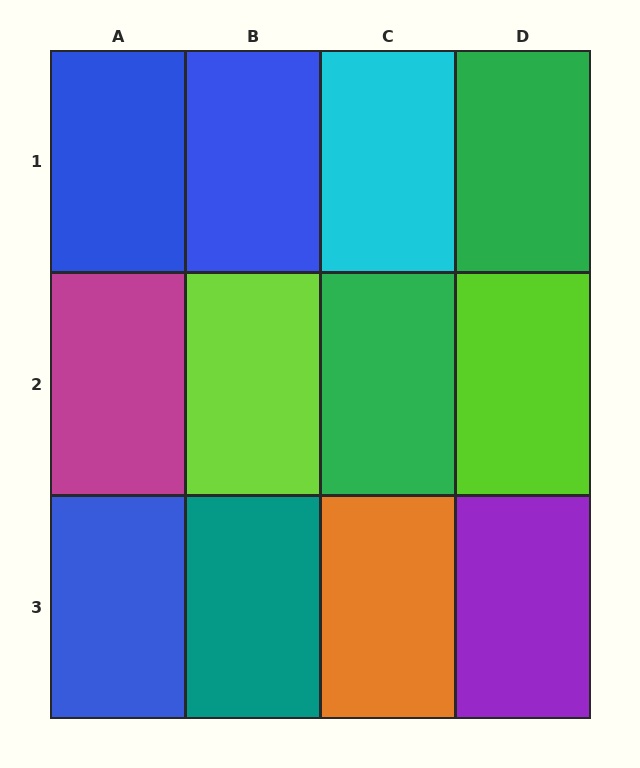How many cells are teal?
1 cell is teal.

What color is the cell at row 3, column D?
Purple.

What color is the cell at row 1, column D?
Green.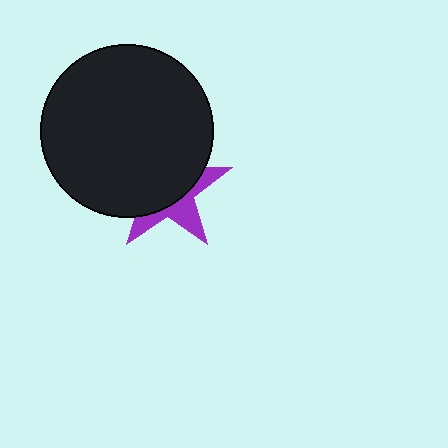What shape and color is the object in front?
The object in front is a black circle.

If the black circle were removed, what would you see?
You would see the complete purple star.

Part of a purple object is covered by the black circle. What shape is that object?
It is a star.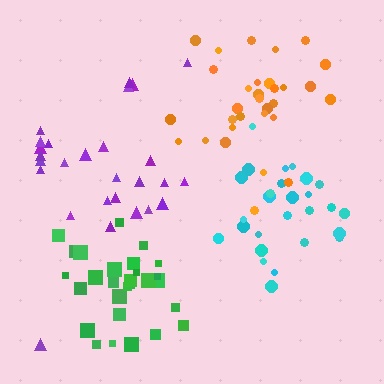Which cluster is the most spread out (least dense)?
Purple.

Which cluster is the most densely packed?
Cyan.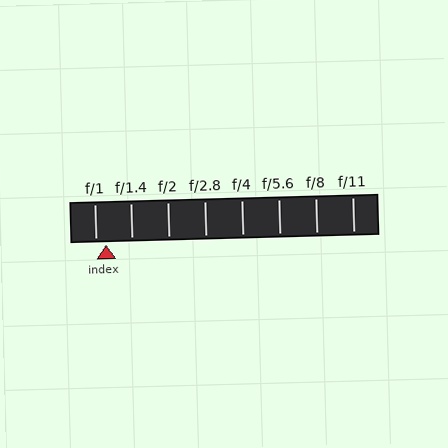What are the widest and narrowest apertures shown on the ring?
The widest aperture shown is f/1 and the narrowest is f/11.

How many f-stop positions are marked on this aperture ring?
There are 8 f-stop positions marked.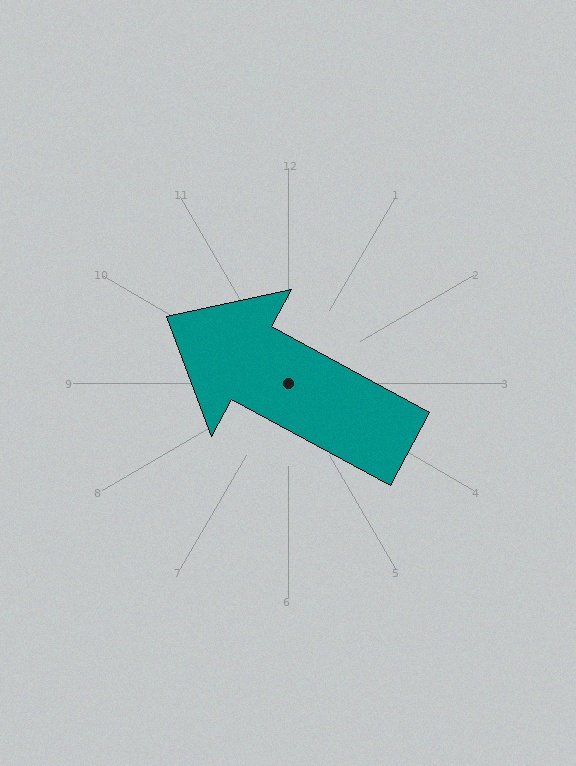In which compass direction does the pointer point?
Northwest.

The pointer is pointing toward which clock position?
Roughly 10 o'clock.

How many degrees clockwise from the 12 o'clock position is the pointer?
Approximately 299 degrees.